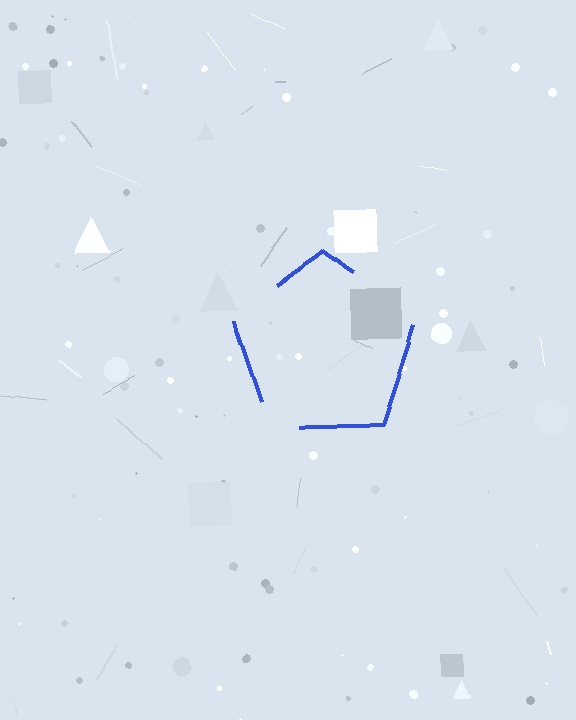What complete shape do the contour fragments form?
The contour fragments form a pentagon.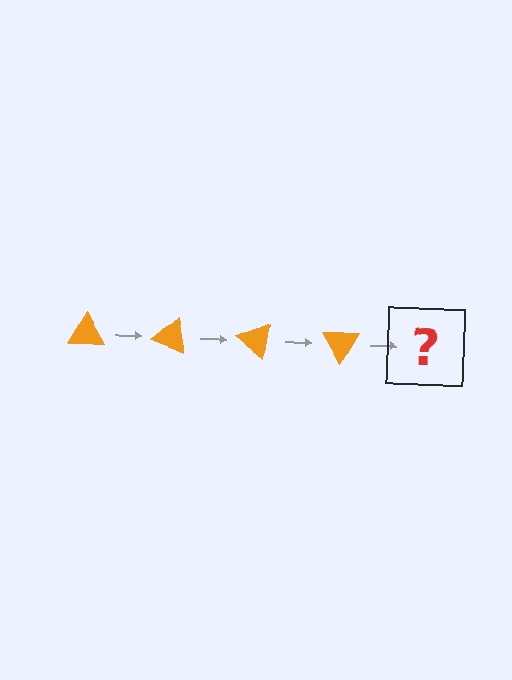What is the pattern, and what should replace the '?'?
The pattern is that the triangle rotates 20 degrees each step. The '?' should be an orange triangle rotated 80 degrees.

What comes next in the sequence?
The next element should be an orange triangle rotated 80 degrees.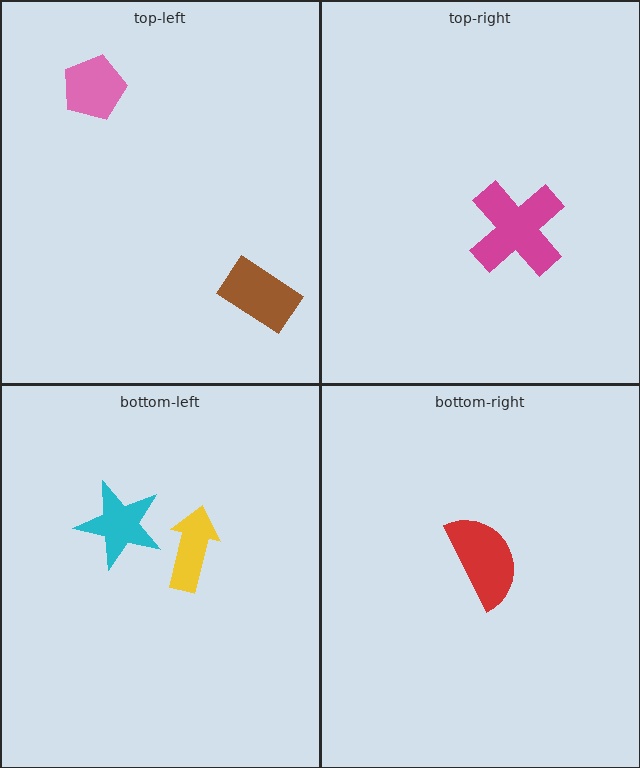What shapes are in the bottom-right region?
The red semicircle.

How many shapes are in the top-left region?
2.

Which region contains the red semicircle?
The bottom-right region.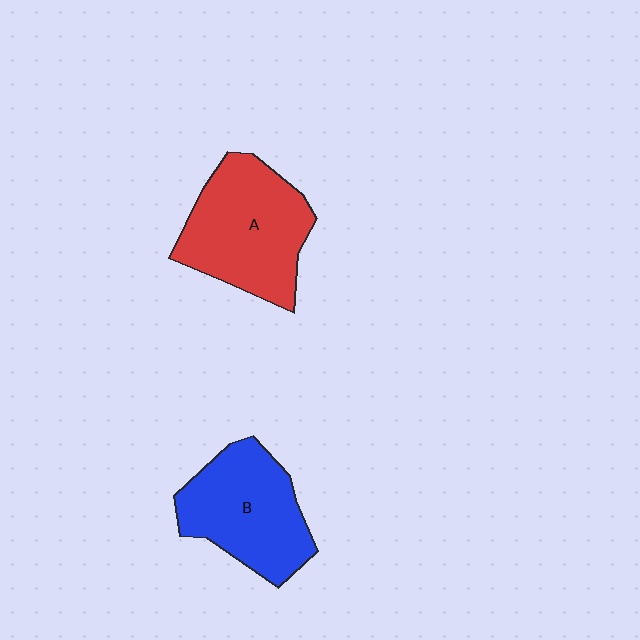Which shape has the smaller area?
Shape B (blue).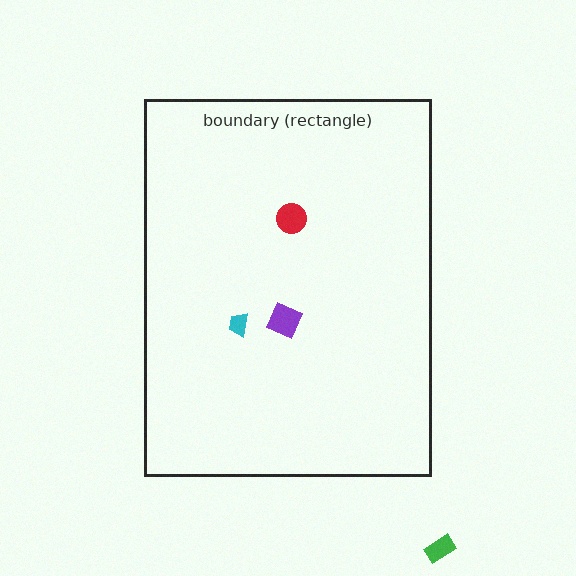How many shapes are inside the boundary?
3 inside, 1 outside.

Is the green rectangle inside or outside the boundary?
Outside.